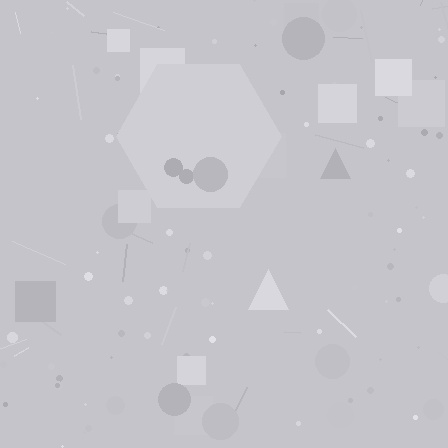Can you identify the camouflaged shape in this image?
The camouflaged shape is a hexagon.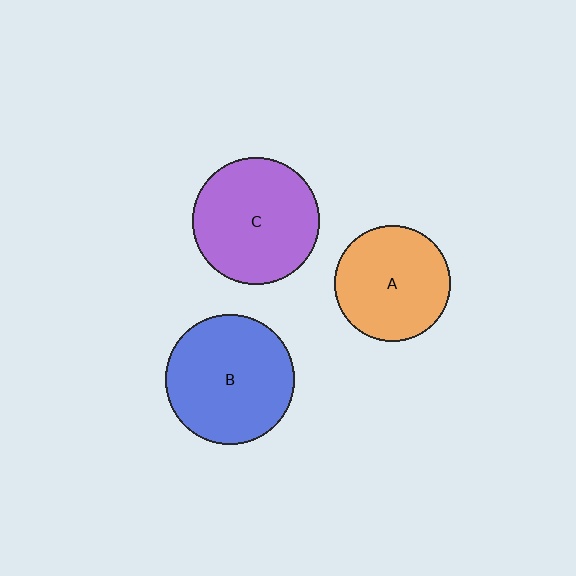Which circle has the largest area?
Circle B (blue).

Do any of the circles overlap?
No, none of the circles overlap.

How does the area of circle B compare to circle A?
Approximately 1.3 times.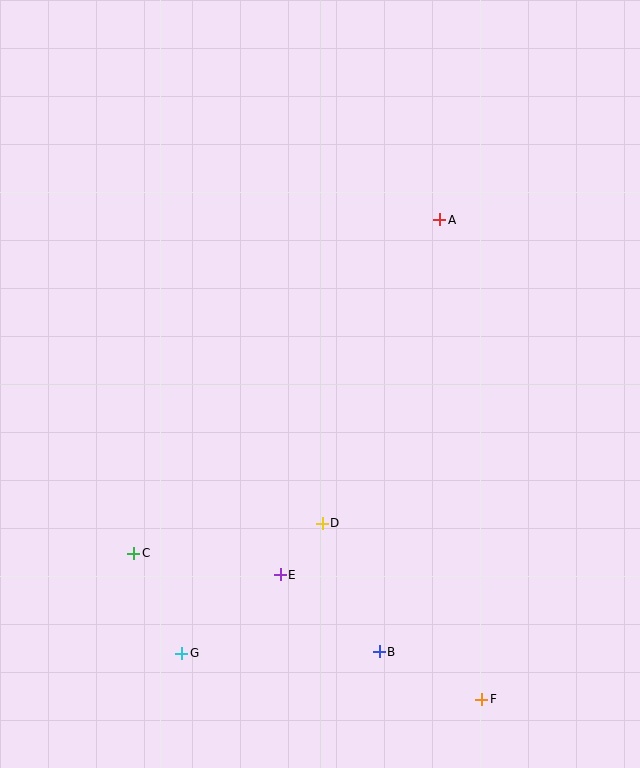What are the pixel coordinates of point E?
Point E is at (280, 575).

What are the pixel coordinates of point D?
Point D is at (322, 523).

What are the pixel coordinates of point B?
Point B is at (379, 652).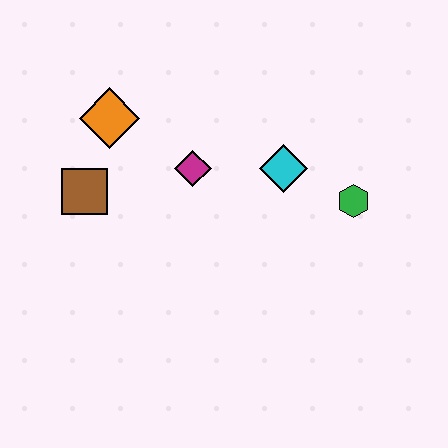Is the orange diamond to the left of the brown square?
No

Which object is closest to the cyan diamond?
The green hexagon is closest to the cyan diamond.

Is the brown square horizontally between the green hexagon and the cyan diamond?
No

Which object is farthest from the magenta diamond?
The green hexagon is farthest from the magenta diamond.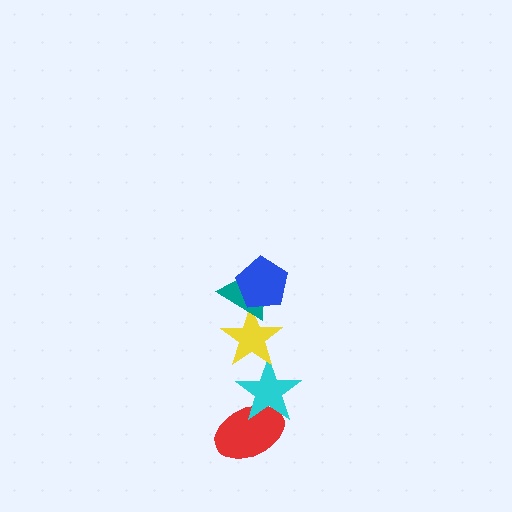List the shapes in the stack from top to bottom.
From top to bottom: the blue pentagon, the teal triangle, the yellow star, the cyan star, the red ellipse.